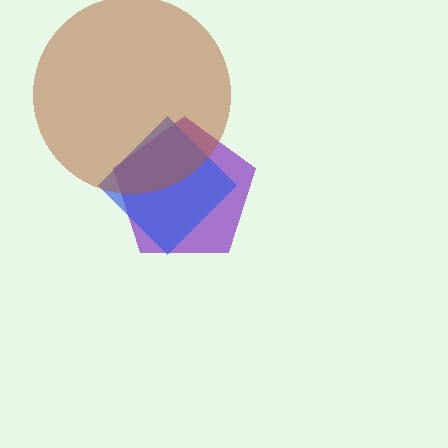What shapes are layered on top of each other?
The layered shapes are: a purple pentagon, a blue diamond, a brown circle.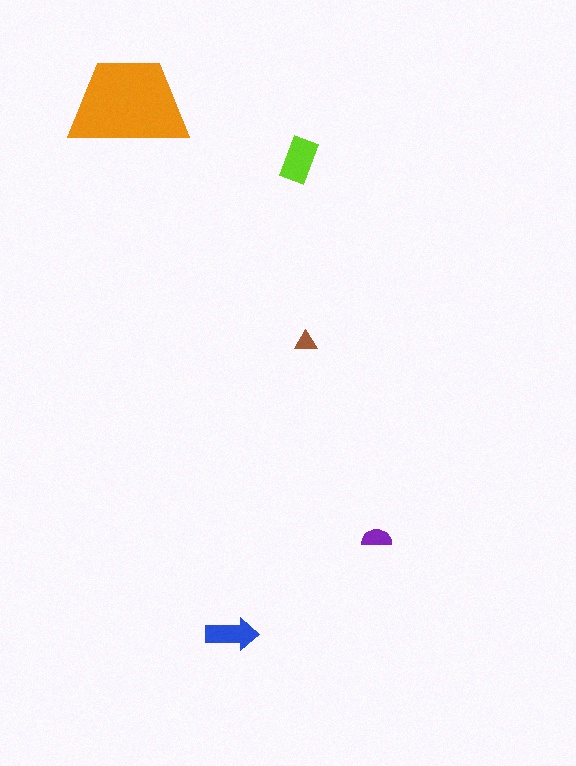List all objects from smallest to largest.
The brown triangle, the purple semicircle, the blue arrow, the lime rectangle, the orange trapezoid.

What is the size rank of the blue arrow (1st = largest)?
3rd.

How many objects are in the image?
There are 5 objects in the image.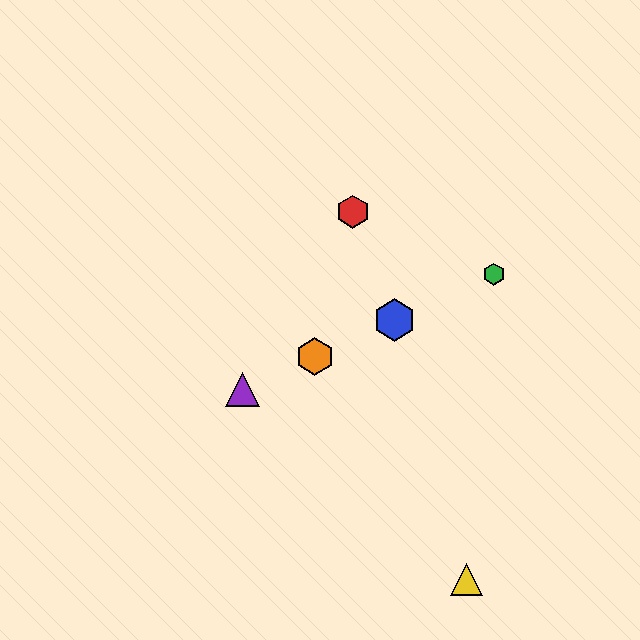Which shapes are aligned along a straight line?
The blue hexagon, the green hexagon, the purple triangle, the orange hexagon are aligned along a straight line.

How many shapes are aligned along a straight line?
4 shapes (the blue hexagon, the green hexagon, the purple triangle, the orange hexagon) are aligned along a straight line.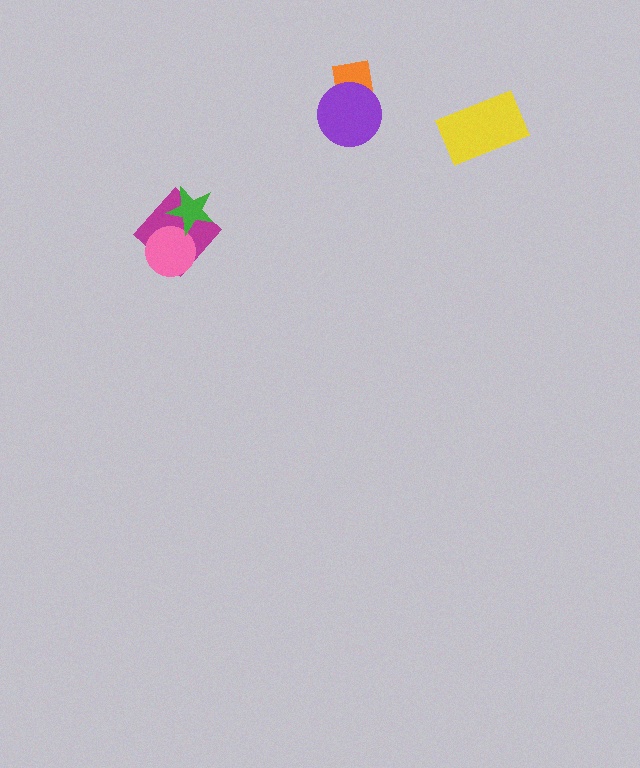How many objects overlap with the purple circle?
1 object overlaps with the purple circle.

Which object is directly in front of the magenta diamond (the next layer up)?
The pink circle is directly in front of the magenta diamond.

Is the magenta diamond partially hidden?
Yes, it is partially covered by another shape.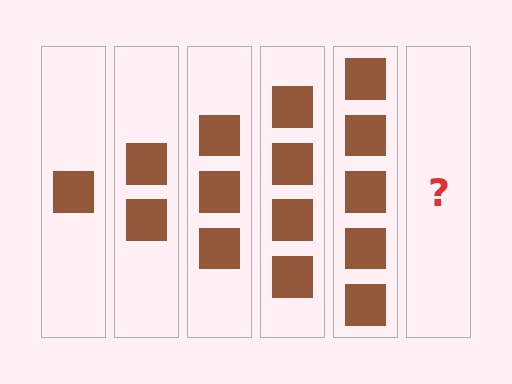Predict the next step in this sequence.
The next step is 6 squares.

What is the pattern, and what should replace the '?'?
The pattern is that each step adds one more square. The '?' should be 6 squares.